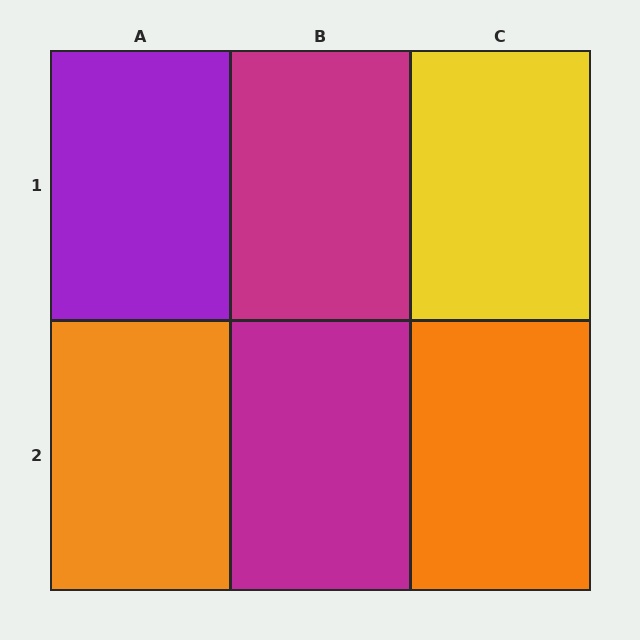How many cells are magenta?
2 cells are magenta.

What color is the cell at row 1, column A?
Purple.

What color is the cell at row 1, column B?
Magenta.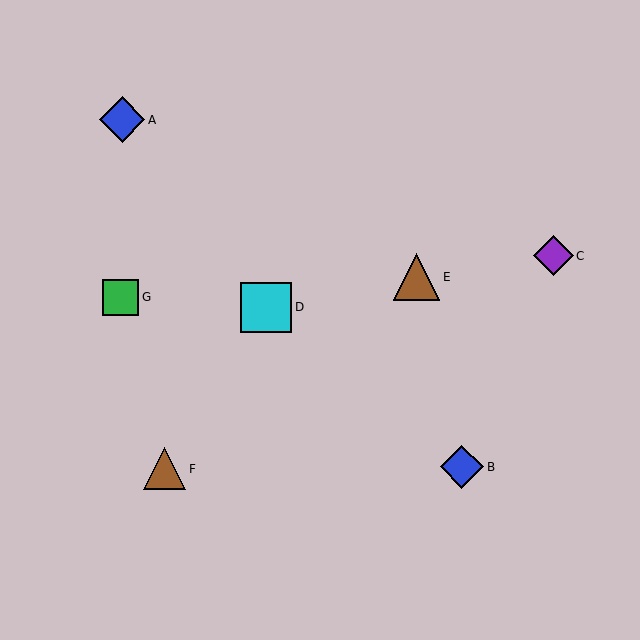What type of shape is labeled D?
Shape D is a cyan square.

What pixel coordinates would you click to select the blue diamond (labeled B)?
Click at (462, 467) to select the blue diamond B.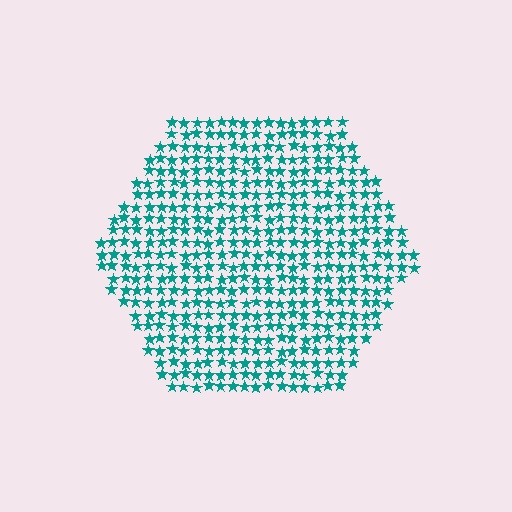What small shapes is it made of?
It is made of small stars.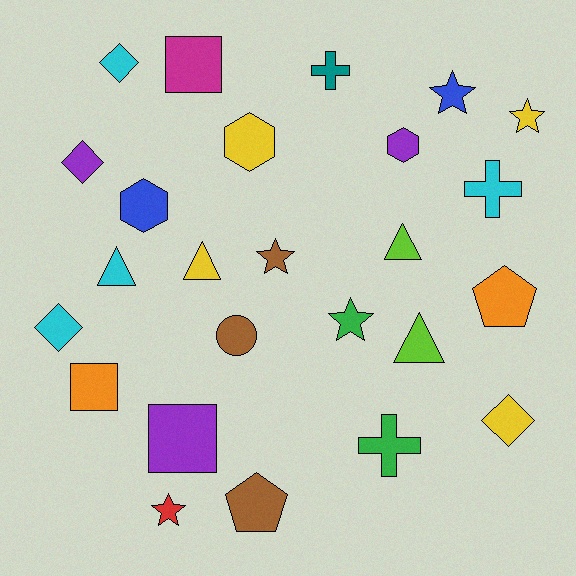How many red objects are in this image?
There is 1 red object.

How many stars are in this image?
There are 5 stars.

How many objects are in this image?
There are 25 objects.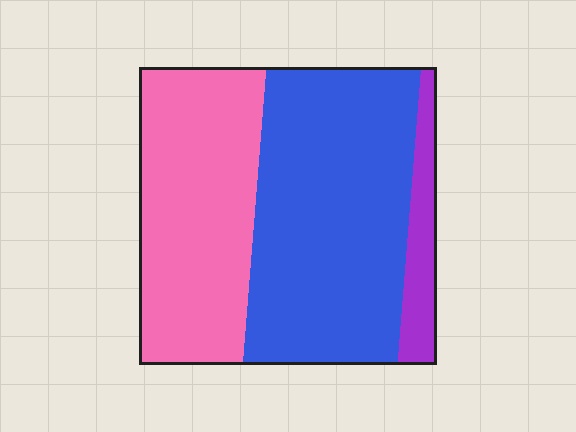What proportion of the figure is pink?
Pink covers around 40% of the figure.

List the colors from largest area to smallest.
From largest to smallest: blue, pink, purple.